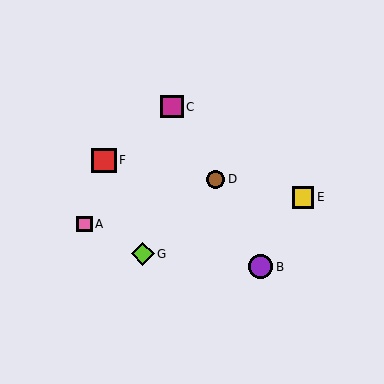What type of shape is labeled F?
Shape F is a red square.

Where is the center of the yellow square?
The center of the yellow square is at (303, 197).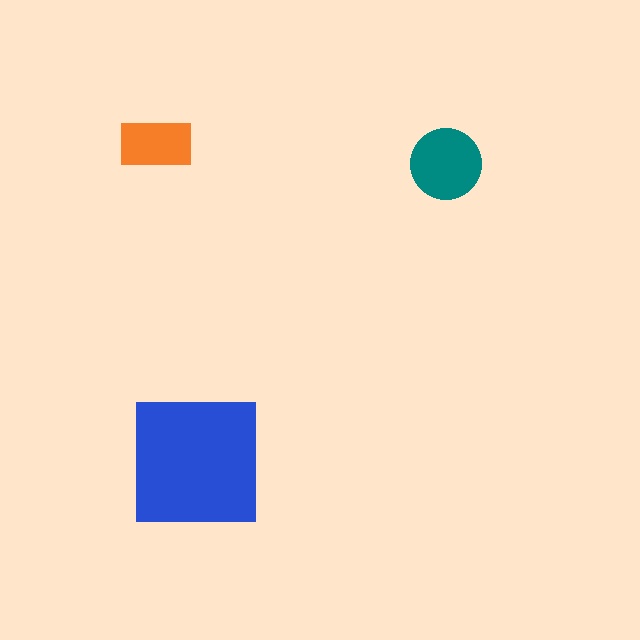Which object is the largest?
The blue square.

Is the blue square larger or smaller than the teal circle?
Larger.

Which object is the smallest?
The orange rectangle.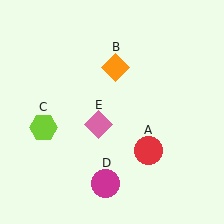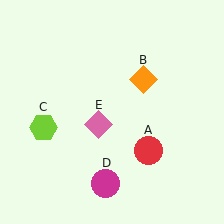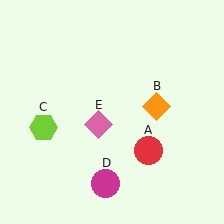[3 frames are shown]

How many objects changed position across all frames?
1 object changed position: orange diamond (object B).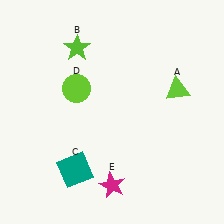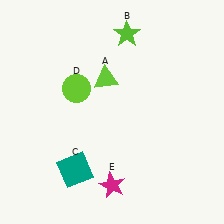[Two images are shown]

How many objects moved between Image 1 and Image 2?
2 objects moved between the two images.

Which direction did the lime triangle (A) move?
The lime triangle (A) moved left.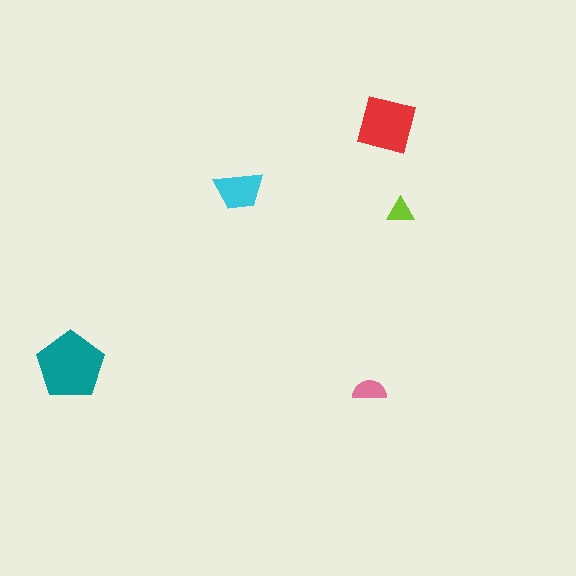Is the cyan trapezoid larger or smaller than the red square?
Smaller.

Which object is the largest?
The teal pentagon.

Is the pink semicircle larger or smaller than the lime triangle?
Larger.